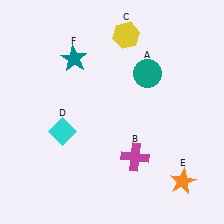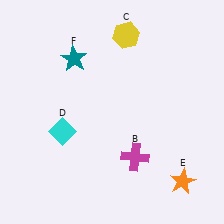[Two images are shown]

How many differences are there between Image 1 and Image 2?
There is 1 difference between the two images.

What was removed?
The teal circle (A) was removed in Image 2.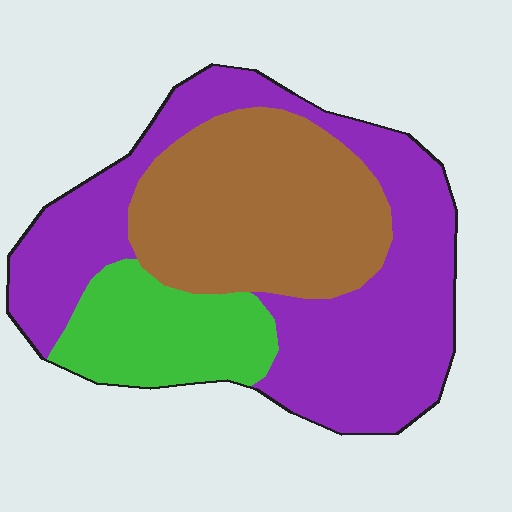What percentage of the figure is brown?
Brown takes up about one third (1/3) of the figure.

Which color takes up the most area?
Purple, at roughly 50%.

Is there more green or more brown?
Brown.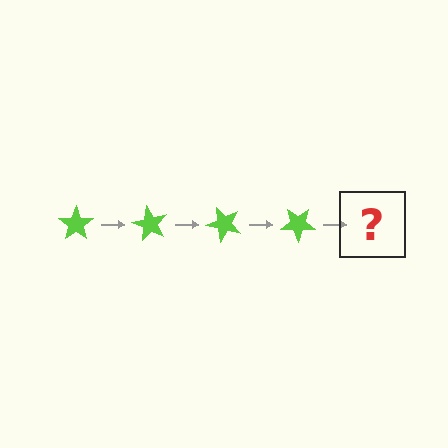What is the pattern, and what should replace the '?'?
The pattern is that the star rotates 60 degrees each step. The '?' should be a lime star rotated 240 degrees.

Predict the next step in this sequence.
The next step is a lime star rotated 240 degrees.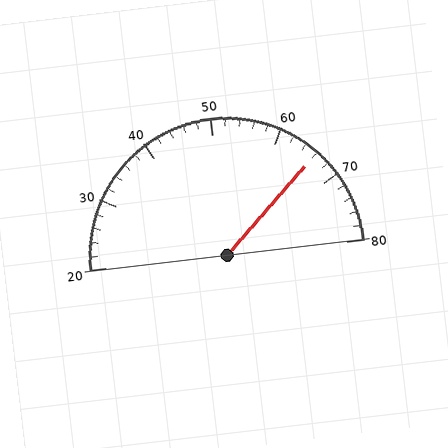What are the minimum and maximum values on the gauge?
The gauge ranges from 20 to 80.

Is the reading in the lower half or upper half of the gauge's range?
The reading is in the upper half of the range (20 to 80).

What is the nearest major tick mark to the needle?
The nearest major tick mark is 70.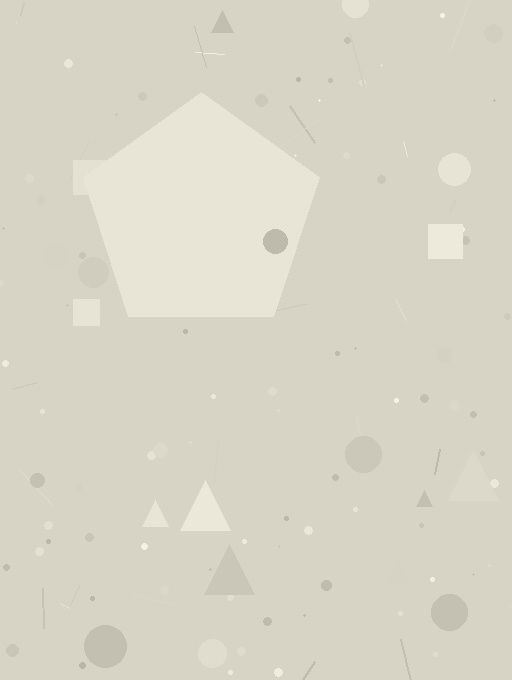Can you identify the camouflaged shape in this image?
The camouflaged shape is a pentagon.